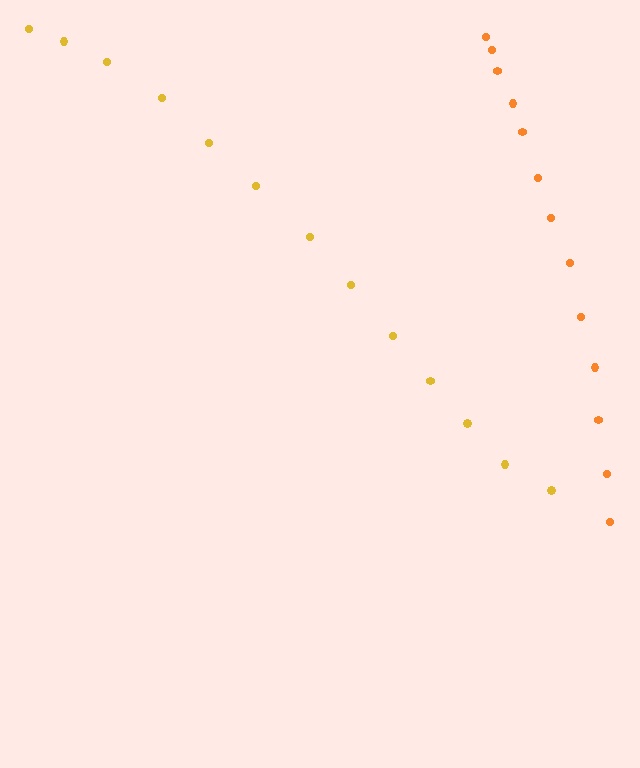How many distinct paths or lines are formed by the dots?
There are 2 distinct paths.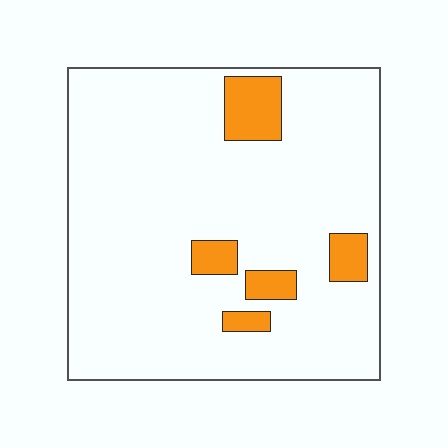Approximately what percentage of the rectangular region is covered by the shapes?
Approximately 10%.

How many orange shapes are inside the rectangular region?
5.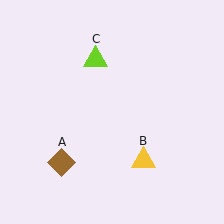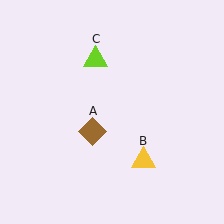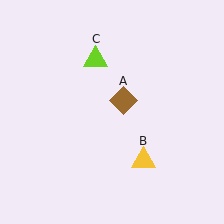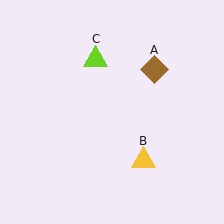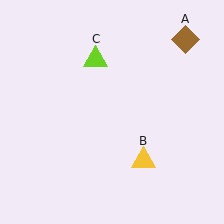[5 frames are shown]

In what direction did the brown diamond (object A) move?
The brown diamond (object A) moved up and to the right.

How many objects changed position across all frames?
1 object changed position: brown diamond (object A).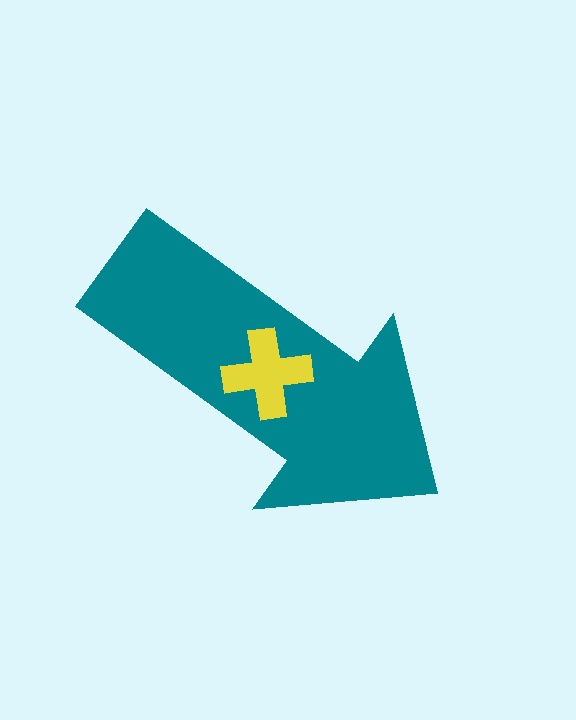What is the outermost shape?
The teal arrow.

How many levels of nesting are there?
2.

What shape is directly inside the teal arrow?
The yellow cross.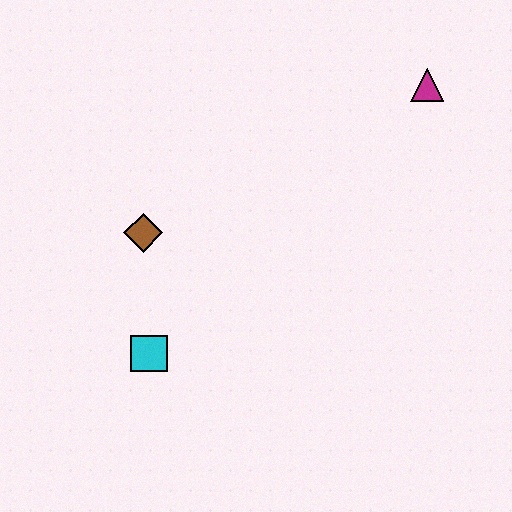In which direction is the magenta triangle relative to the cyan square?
The magenta triangle is to the right of the cyan square.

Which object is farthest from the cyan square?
The magenta triangle is farthest from the cyan square.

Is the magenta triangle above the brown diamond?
Yes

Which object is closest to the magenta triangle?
The brown diamond is closest to the magenta triangle.